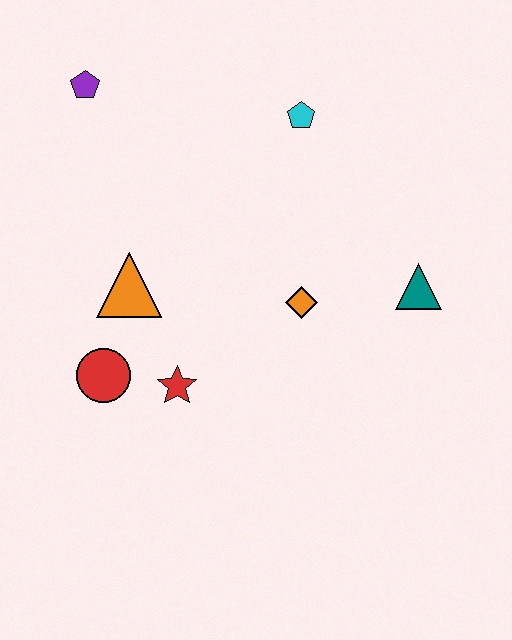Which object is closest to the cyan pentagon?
The orange diamond is closest to the cyan pentagon.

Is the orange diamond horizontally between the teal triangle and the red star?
Yes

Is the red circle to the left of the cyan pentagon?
Yes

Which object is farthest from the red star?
The purple pentagon is farthest from the red star.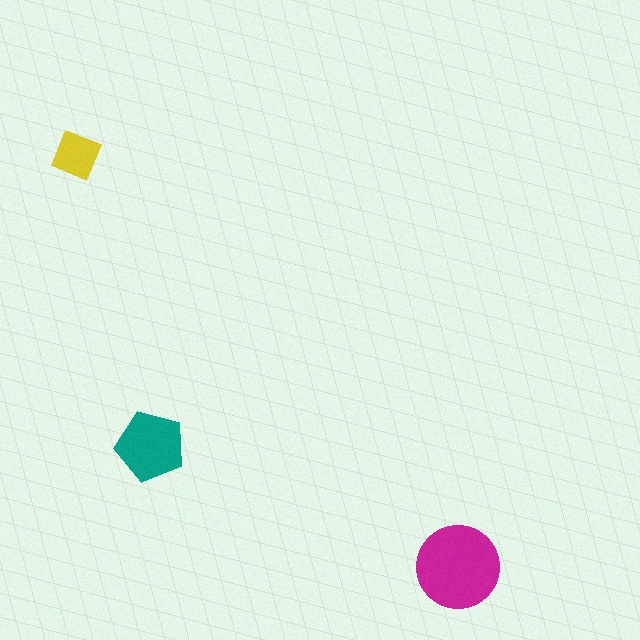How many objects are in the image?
There are 3 objects in the image.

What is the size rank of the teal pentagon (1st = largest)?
2nd.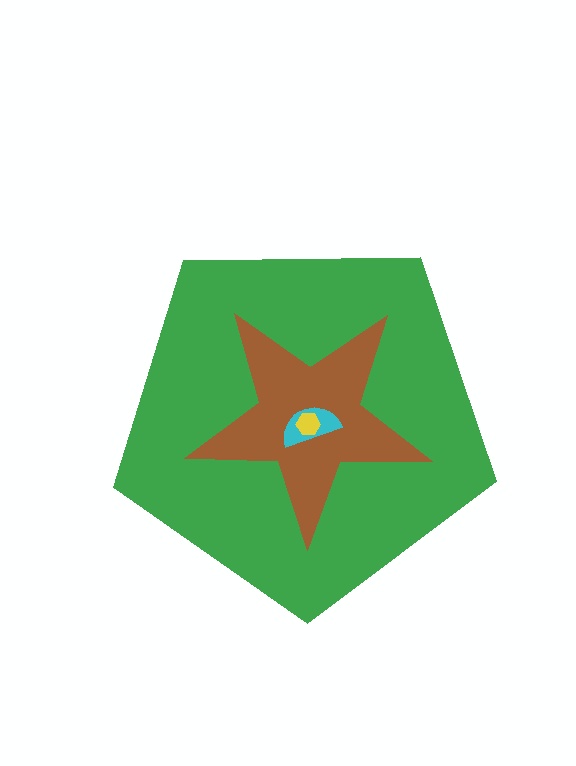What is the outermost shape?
The green pentagon.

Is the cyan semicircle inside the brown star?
Yes.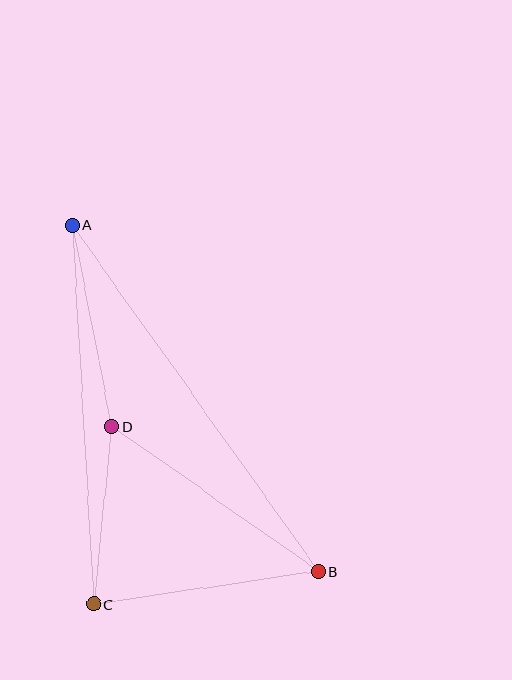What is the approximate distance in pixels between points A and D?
The distance between A and D is approximately 205 pixels.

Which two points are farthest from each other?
Points A and B are farthest from each other.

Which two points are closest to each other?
Points C and D are closest to each other.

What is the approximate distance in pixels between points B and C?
The distance between B and C is approximately 227 pixels.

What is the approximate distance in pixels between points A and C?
The distance between A and C is approximately 379 pixels.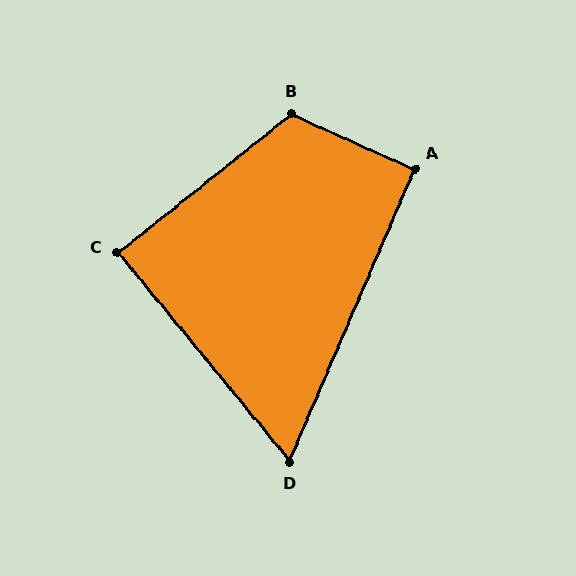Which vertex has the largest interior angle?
B, at approximately 117 degrees.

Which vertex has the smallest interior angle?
D, at approximately 63 degrees.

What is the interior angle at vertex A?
Approximately 91 degrees (approximately right).